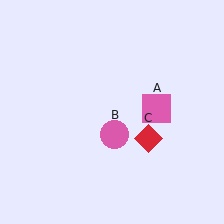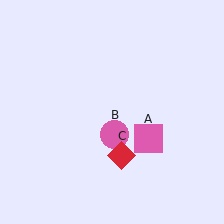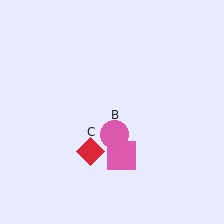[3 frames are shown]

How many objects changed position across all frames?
2 objects changed position: pink square (object A), red diamond (object C).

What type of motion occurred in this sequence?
The pink square (object A), red diamond (object C) rotated clockwise around the center of the scene.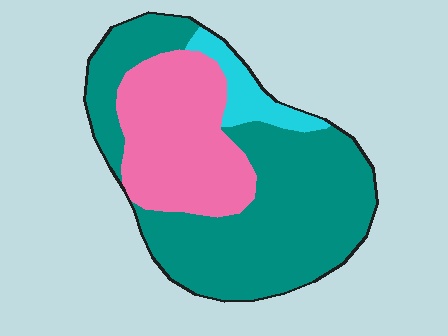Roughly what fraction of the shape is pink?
Pink covers roughly 30% of the shape.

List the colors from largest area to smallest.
From largest to smallest: teal, pink, cyan.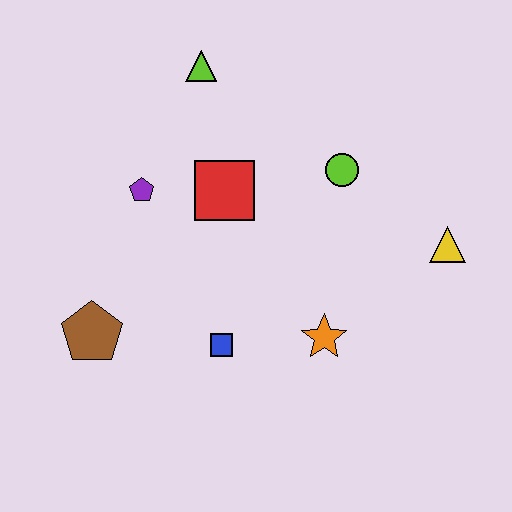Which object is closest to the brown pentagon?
The blue square is closest to the brown pentagon.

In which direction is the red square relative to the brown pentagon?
The red square is above the brown pentagon.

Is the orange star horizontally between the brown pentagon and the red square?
No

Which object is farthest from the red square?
The yellow triangle is farthest from the red square.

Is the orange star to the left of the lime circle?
Yes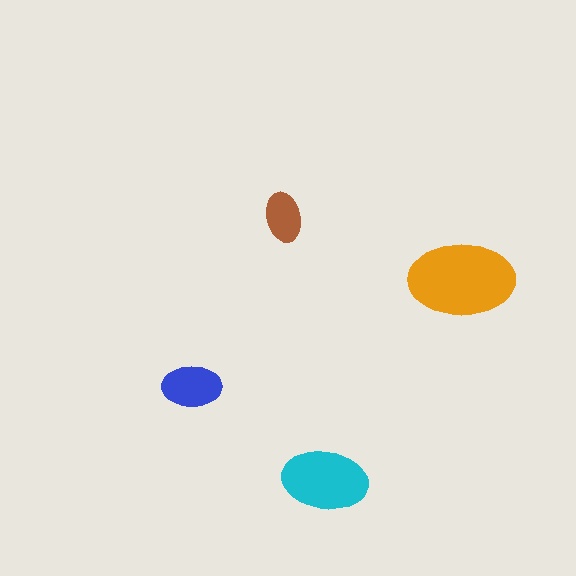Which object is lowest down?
The cyan ellipse is bottommost.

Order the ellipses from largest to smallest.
the orange one, the cyan one, the blue one, the brown one.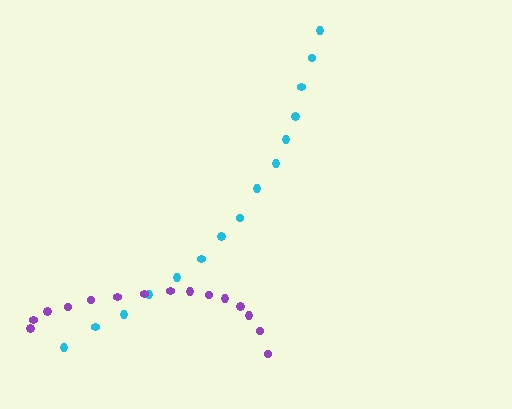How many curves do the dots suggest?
There are 2 distinct paths.